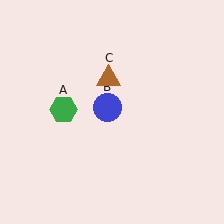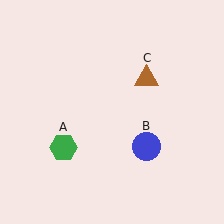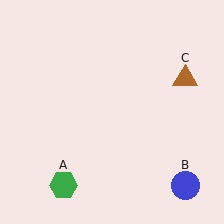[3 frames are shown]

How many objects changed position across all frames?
3 objects changed position: green hexagon (object A), blue circle (object B), brown triangle (object C).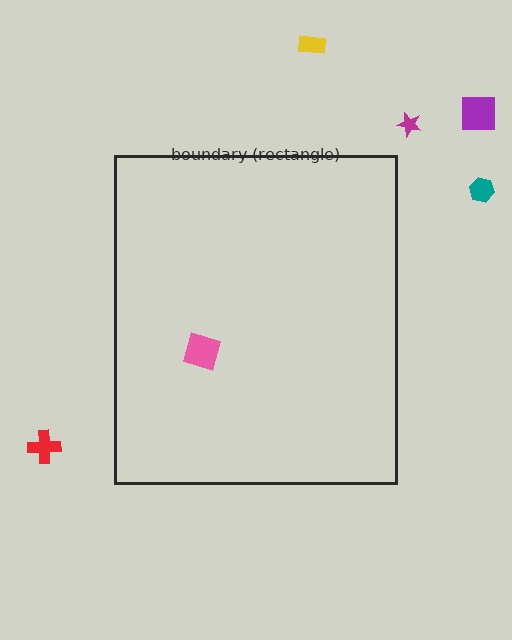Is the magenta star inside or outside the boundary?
Outside.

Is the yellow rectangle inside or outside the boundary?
Outside.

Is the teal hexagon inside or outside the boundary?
Outside.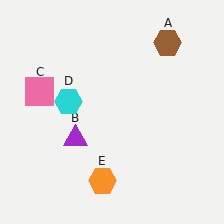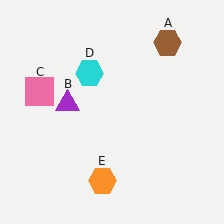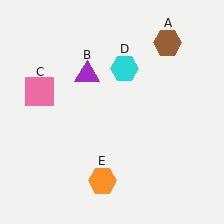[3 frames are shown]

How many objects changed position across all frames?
2 objects changed position: purple triangle (object B), cyan hexagon (object D).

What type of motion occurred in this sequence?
The purple triangle (object B), cyan hexagon (object D) rotated clockwise around the center of the scene.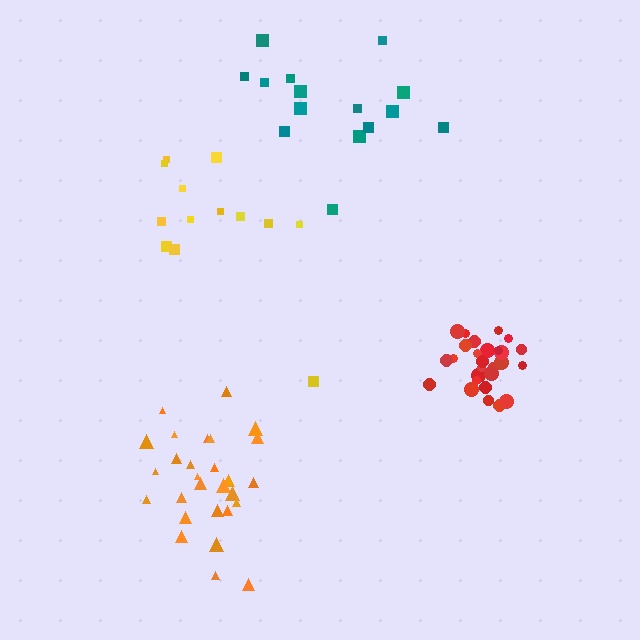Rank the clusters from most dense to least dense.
red, orange, teal, yellow.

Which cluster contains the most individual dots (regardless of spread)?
Orange (28).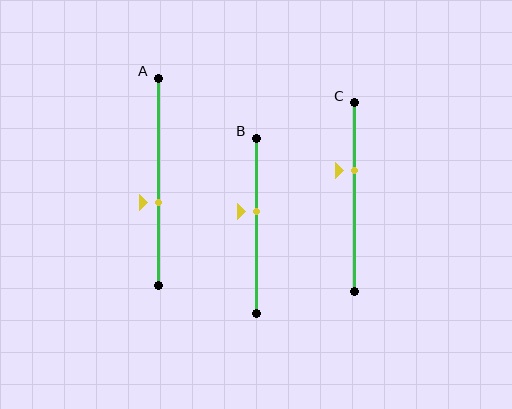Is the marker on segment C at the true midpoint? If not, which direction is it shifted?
No, the marker on segment C is shifted upward by about 14% of the segment length.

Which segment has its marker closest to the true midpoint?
Segment B has its marker closest to the true midpoint.